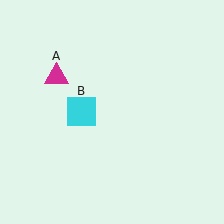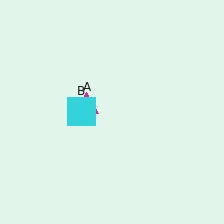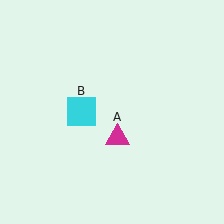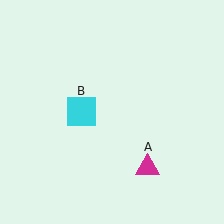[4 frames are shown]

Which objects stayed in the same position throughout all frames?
Cyan square (object B) remained stationary.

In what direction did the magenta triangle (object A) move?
The magenta triangle (object A) moved down and to the right.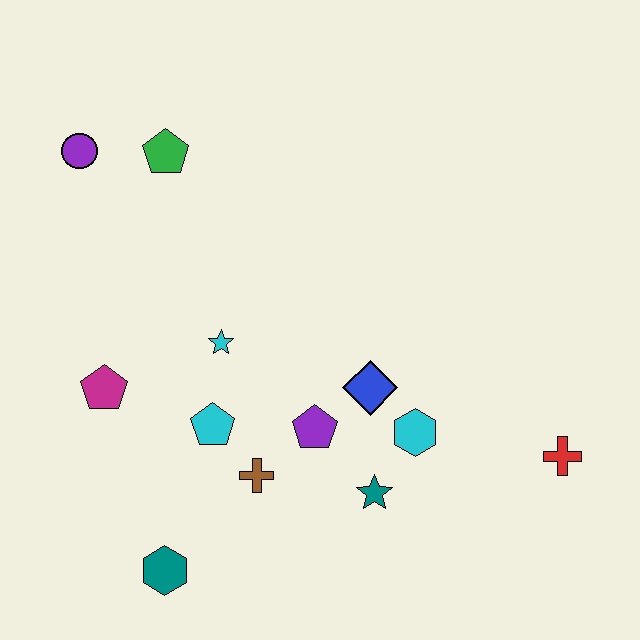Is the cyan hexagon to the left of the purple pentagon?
No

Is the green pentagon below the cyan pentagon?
No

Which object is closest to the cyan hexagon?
The blue diamond is closest to the cyan hexagon.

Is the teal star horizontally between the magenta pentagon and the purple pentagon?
No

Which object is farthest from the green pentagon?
The red cross is farthest from the green pentagon.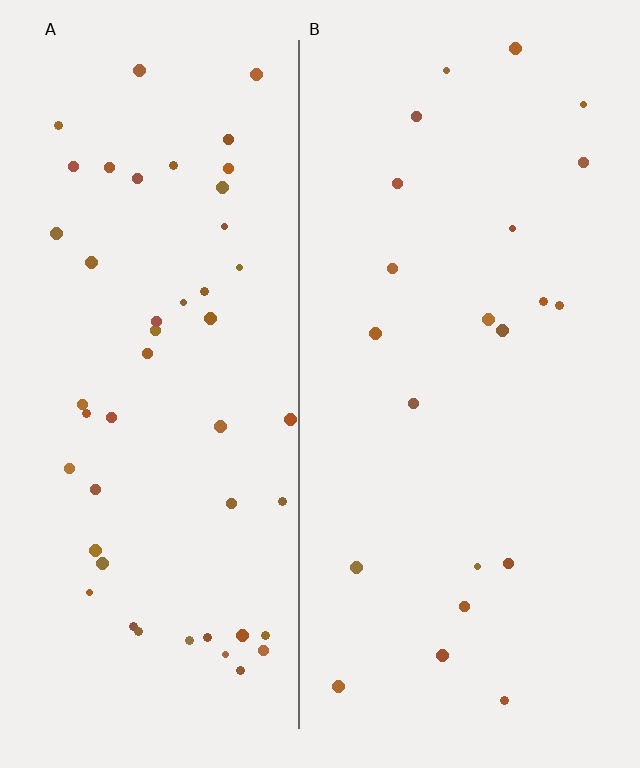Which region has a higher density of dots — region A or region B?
A (the left).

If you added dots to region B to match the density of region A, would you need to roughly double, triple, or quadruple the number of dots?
Approximately double.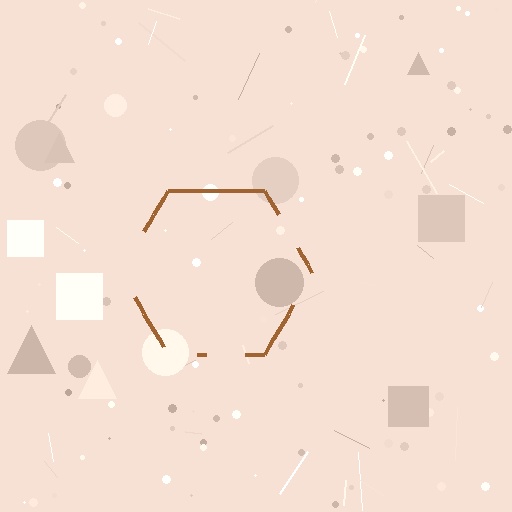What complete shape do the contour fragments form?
The contour fragments form a hexagon.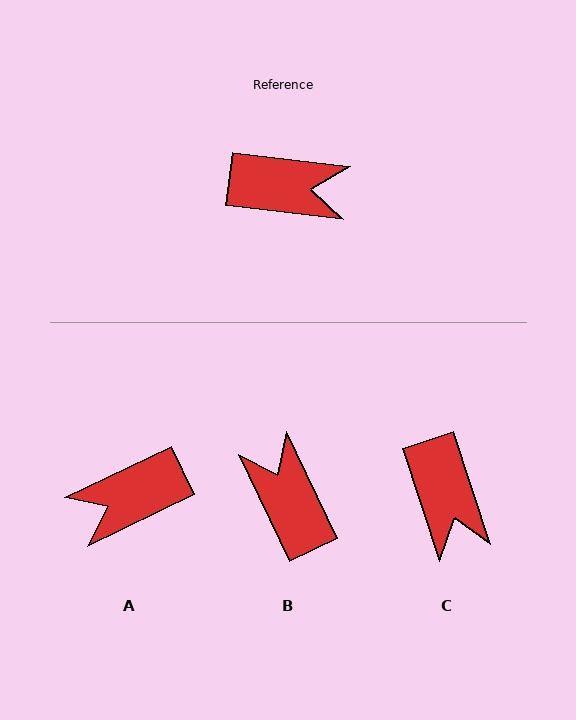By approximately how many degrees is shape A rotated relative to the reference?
Approximately 148 degrees clockwise.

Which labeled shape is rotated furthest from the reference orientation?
A, about 148 degrees away.